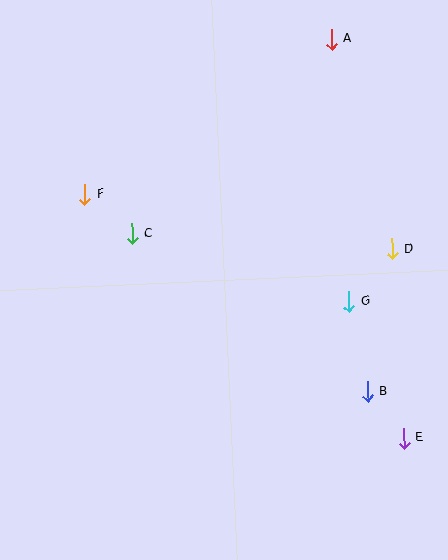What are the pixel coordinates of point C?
Point C is at (132, 234).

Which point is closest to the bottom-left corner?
Point C is closest to the bottom-left corner.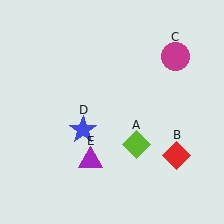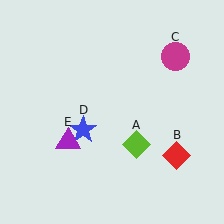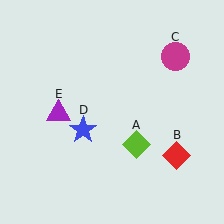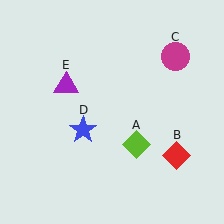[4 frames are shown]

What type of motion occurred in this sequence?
The purple triangle (object E) rotated clockwise around the center of the scene.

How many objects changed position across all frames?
1 object changed position: purple triangle (object E).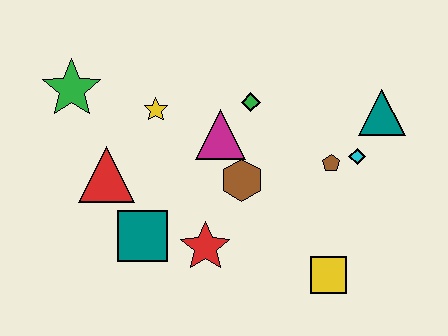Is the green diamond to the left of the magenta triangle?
No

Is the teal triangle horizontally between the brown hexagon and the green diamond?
No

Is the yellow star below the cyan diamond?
No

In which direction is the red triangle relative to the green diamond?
The red triangle is to the left of the green diamond.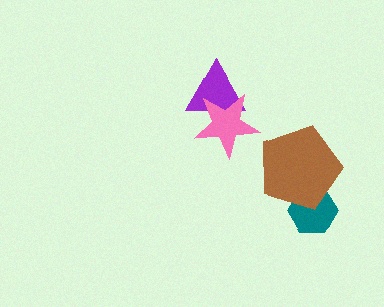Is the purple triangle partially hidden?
Yes, it is partially covered by another shape.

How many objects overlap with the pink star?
1 object overlaps with the pink star.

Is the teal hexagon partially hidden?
Yes, it is partially covered by another shape.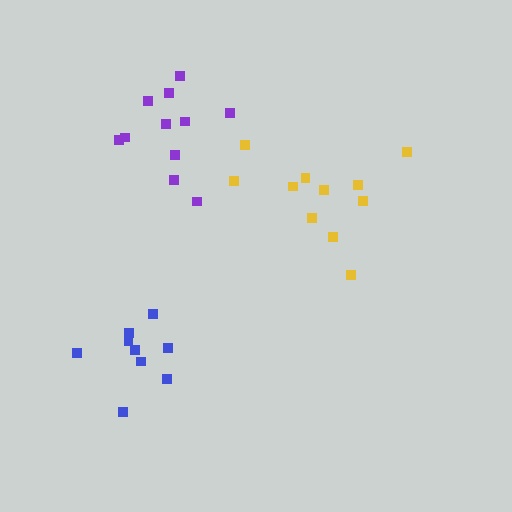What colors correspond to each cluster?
The clusters are colored: blue, yellow, purple.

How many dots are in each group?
Group 1: 9 dots, Group 2: 11 dots, Group 3: 11 dots (31 total).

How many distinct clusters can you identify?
There are 3 distinct clusters.